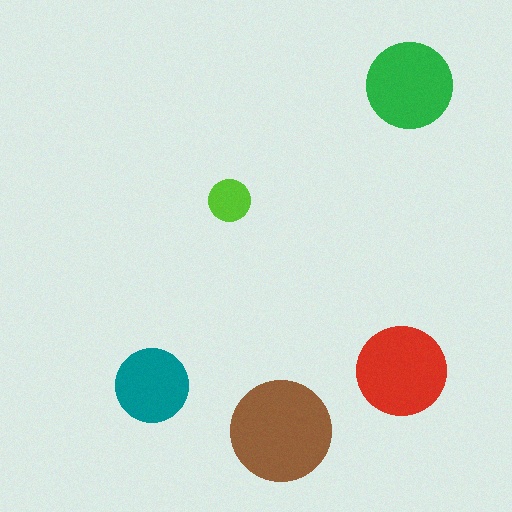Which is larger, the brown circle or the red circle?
The brown one.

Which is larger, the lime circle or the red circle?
The red one.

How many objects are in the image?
There are 5 objects in the image.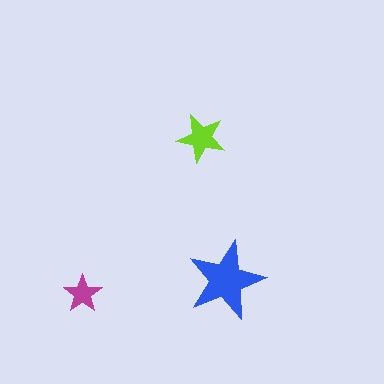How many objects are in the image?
There are 3 objects in the image.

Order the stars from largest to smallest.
the blue one, the lime one, the magenta one.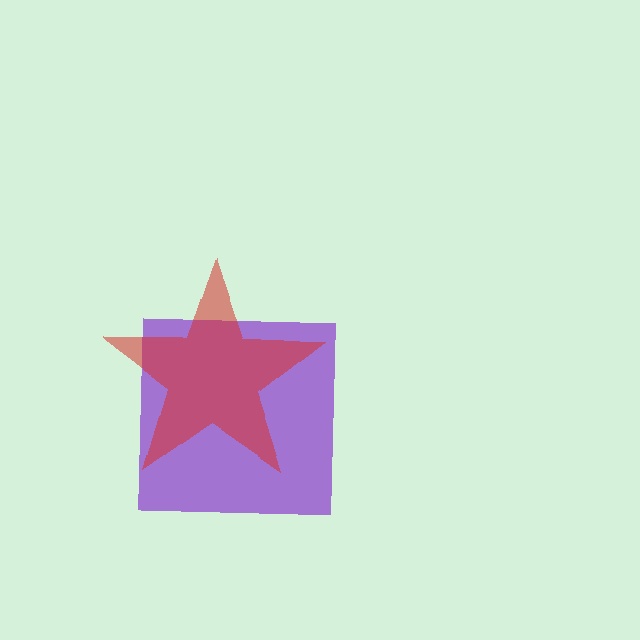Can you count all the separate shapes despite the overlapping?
Yes, there are 2 separate shapes.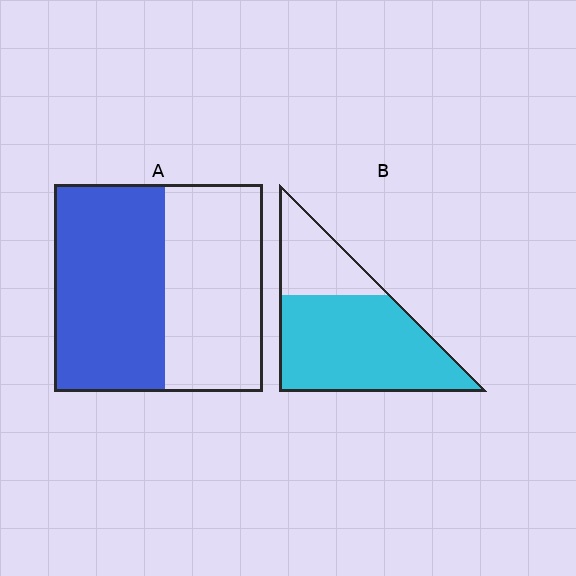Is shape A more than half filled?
Roughly half.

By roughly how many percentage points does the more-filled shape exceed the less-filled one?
By roughly 20 percentage points (B over A).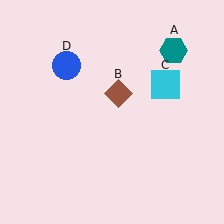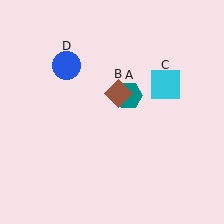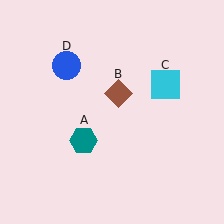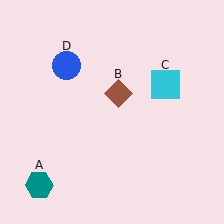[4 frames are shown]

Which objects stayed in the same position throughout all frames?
Brown diamond (object B) and cyan square (object C) and blue circle (object D) remained stationary.